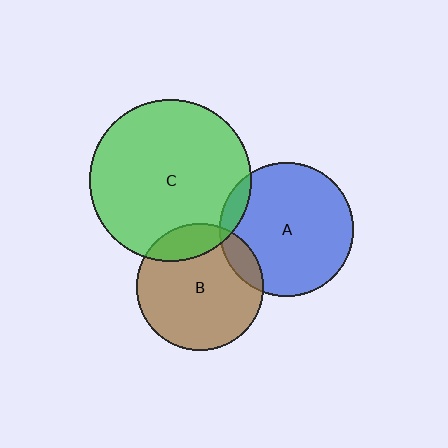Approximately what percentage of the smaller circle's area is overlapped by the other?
Approximately 10%.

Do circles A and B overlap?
Yes.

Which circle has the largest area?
Circle C (green).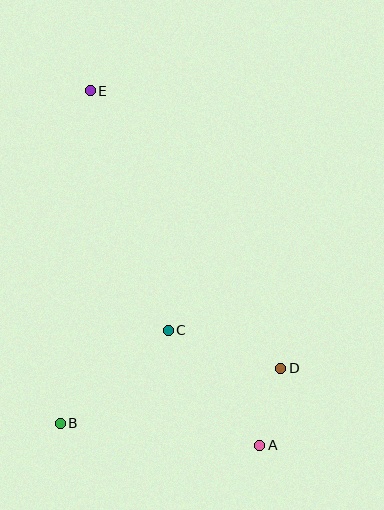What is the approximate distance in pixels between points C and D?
The distance between C and D is approximately 118 pixels.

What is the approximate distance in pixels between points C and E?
The distance between C and E is approximately 252 pixels.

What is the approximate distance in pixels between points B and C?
The distance between B and C is approximately 142 pixels.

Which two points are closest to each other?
Points A and D are closest to each other.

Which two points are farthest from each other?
Points A and E are farthest from each other.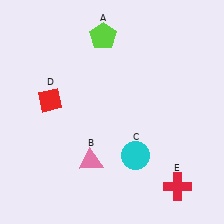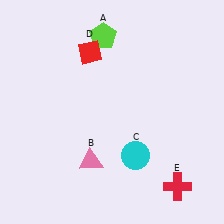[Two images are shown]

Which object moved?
The red diamond (D) moved up.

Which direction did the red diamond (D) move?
The red diamond (D) moved up.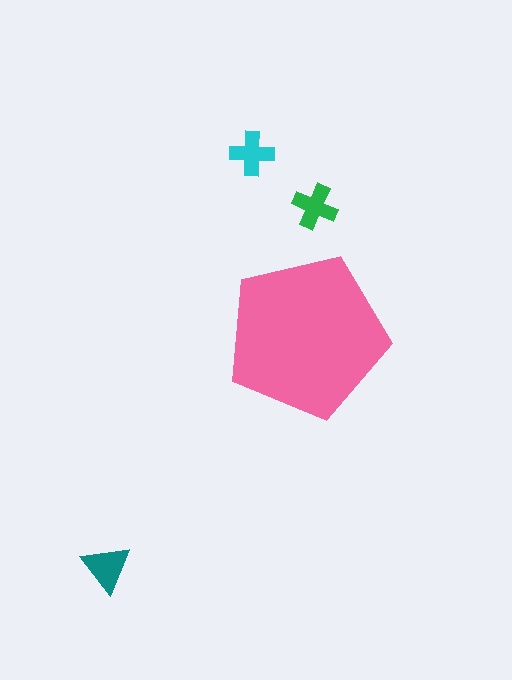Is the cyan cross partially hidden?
No, the cyan cross is fully visible.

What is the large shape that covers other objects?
A pink pentagon.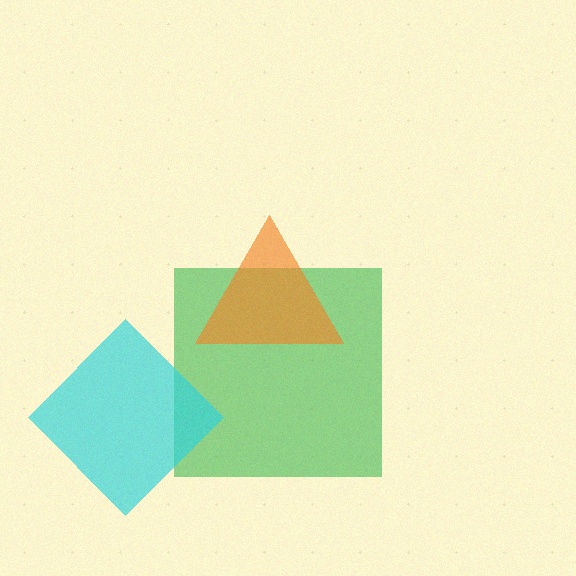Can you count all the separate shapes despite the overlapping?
Yes, there are 3 separate shapes.